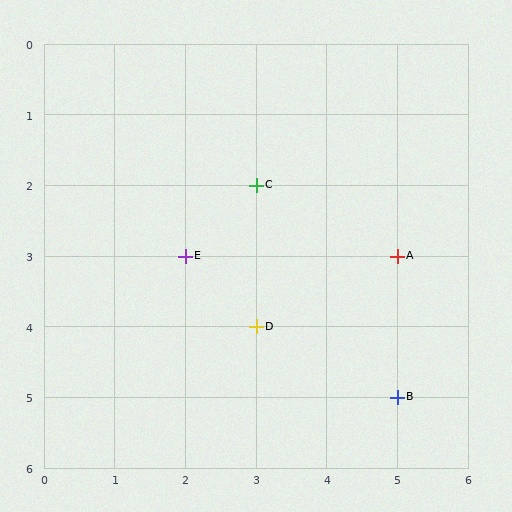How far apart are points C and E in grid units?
Points C and E are 1 column and 1 row apart (about 1.4 grid units diagonally).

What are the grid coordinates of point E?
Point E is at grid coordinates (2, 3).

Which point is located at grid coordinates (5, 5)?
Point B is at (5, 5).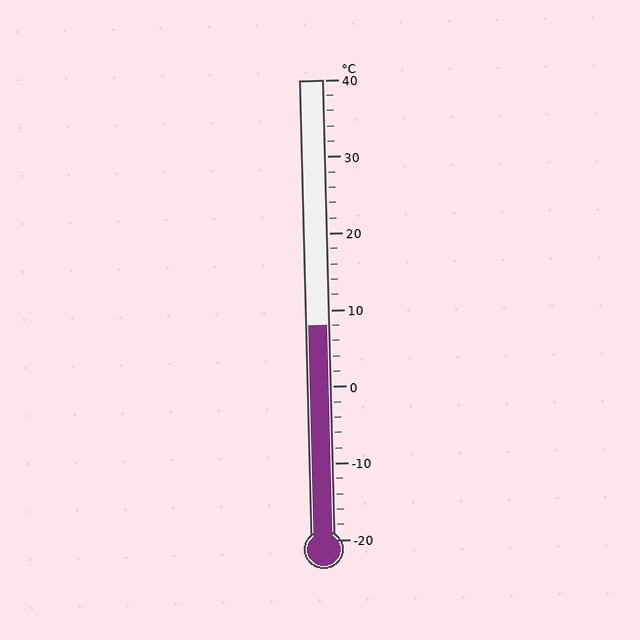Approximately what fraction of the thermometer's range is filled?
The thermometer is filled to approximately 45% of its range.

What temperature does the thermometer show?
The thermometer shows approximately 8°C.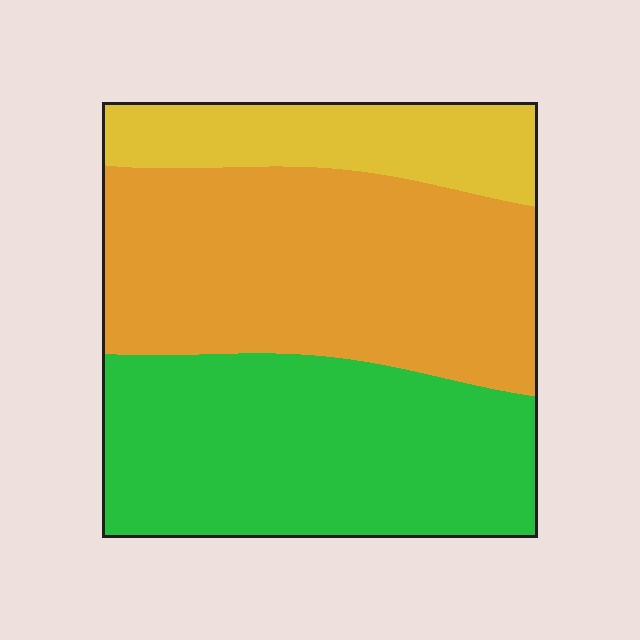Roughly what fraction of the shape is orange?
Orange takes up about two fifths (2/5) of the shape.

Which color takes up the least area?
Yellow, at roughly 15%.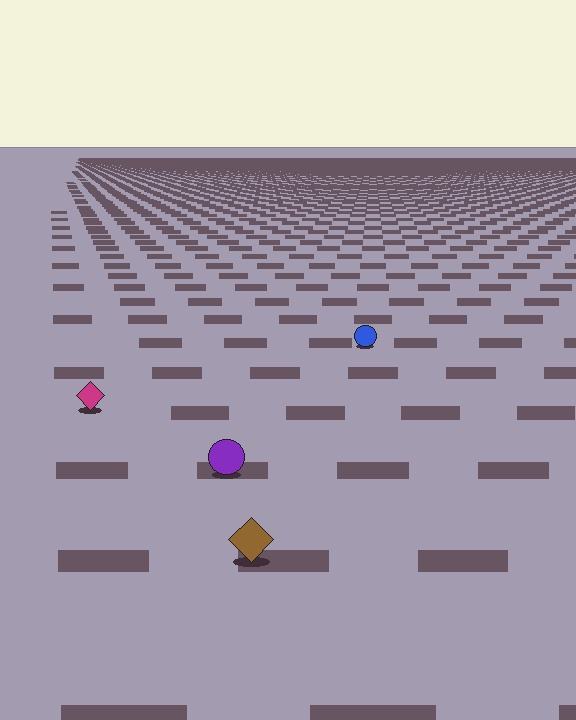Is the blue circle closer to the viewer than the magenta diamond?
No. The magenta diamond is closer — you can tell from the texture gradient: the ground texture is coarser near it.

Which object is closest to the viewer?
The brown diamond is closest. The texture marks near it are larger and more spread out.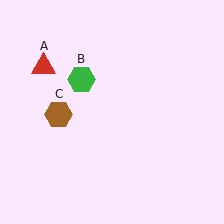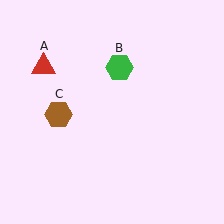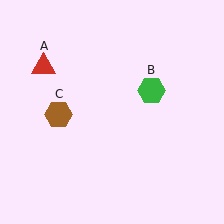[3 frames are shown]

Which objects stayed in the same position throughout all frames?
Red triangle (object A) and brown hexagon (object C) remained stationary.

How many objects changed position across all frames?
1 object changed position: green hexagon (object B).